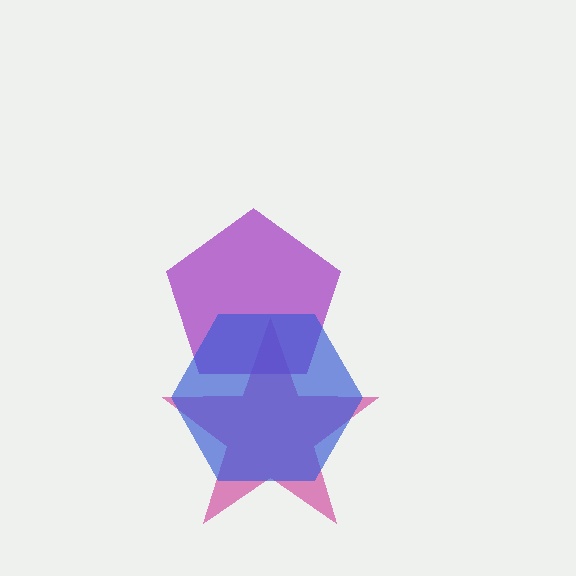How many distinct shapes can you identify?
There are 3 distinct shapes: a magenta star, a purple pentagon, a blue hexagon.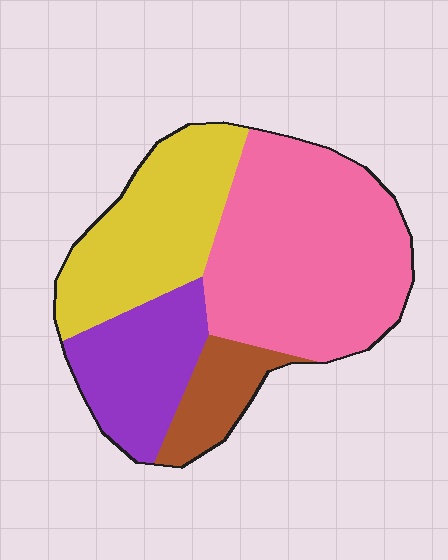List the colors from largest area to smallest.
From largest to smallest: pink, yellow, purple, brown.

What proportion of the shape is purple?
Purple takes up about one fifth (1/5) of the shape.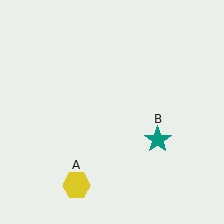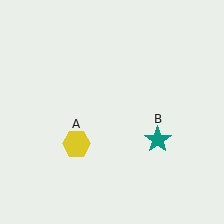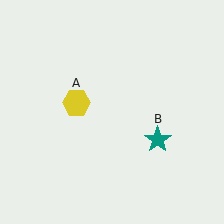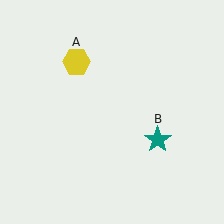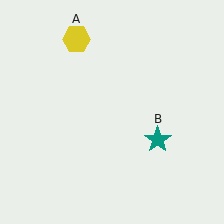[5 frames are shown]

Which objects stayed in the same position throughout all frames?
Teal star (object B) remained stationary.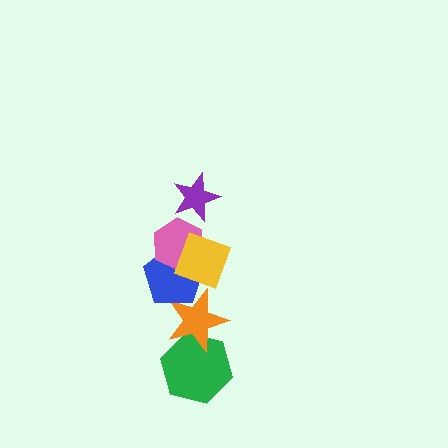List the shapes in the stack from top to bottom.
From top to bottom: the purple star, the yellow square, the pink hexagon, the blue pentagon, the orange star, the green hexagon.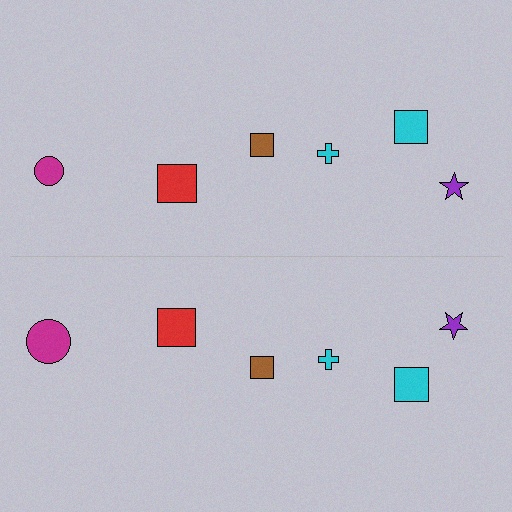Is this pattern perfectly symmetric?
No, the pattern is not perfectly symmetric. The magenta circle on the bottom side has a different size than its mirror counterpart.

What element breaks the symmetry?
The magenta circle on the bottom side has a different size than its mirror counterpart.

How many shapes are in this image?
There are 12 shapes in this image.